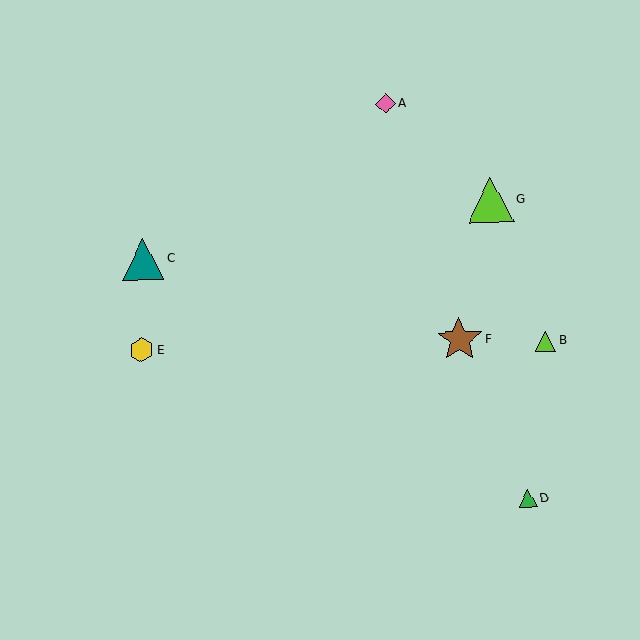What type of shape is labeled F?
Shape F is a brown star.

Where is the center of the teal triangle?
The center of the teal triangle is at (143, 259).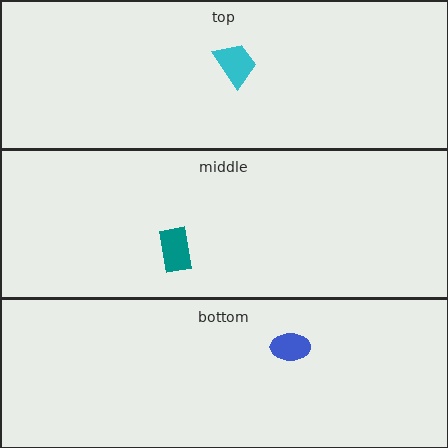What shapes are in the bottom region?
The blue ellipse.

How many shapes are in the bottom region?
1.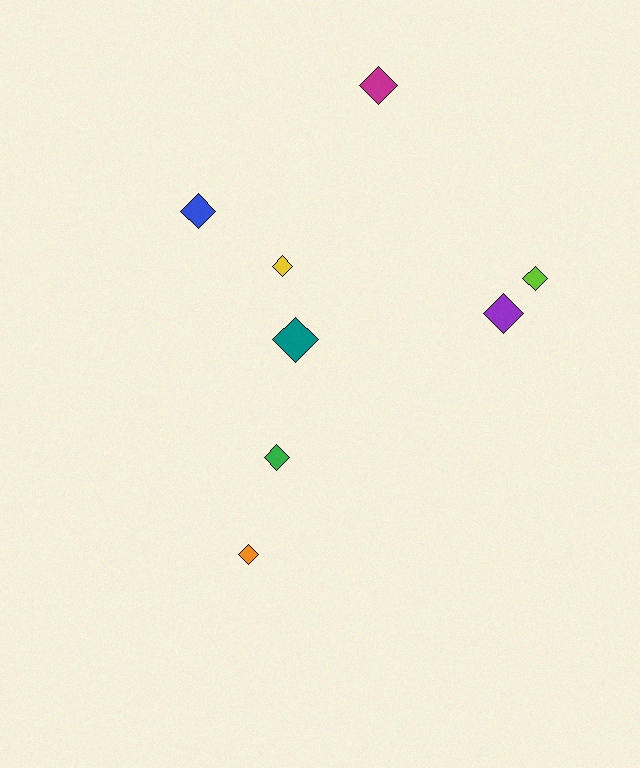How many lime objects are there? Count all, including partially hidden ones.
There is 1 lime object.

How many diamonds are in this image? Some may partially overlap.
There are 8 diamonds.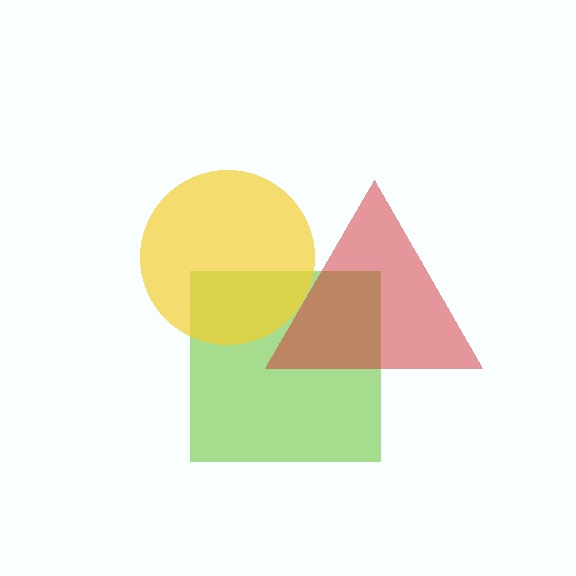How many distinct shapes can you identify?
There are 3 distinct shapes: a lime square, a yellow circle, a red triangle.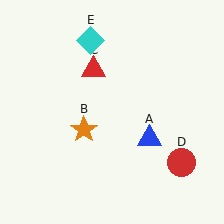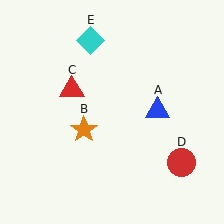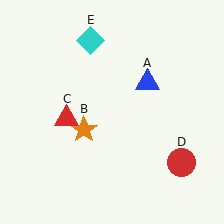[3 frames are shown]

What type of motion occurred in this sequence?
The blue triangle (object A), red triangle (object C) rotated counterclockwise around the center of the scene.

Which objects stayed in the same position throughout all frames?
Orange star (object B) and red circle (object D) and cyan diamond (object E) remained stationary.